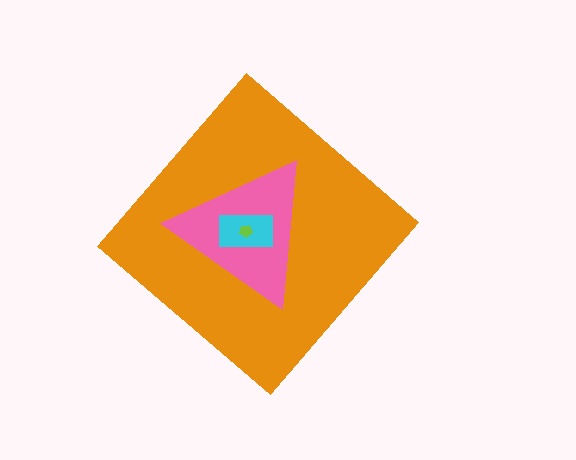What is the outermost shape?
The orange diamond.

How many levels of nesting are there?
4.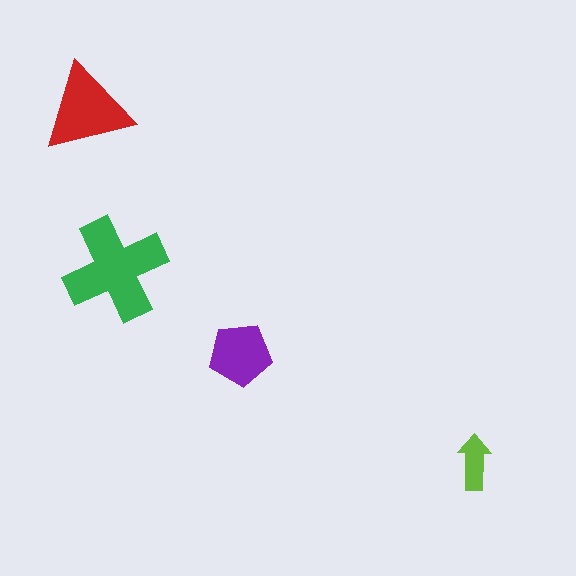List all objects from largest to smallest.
The green cross, the red triangle, the purple pentagon, the lime arrow.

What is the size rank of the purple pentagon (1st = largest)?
3rd.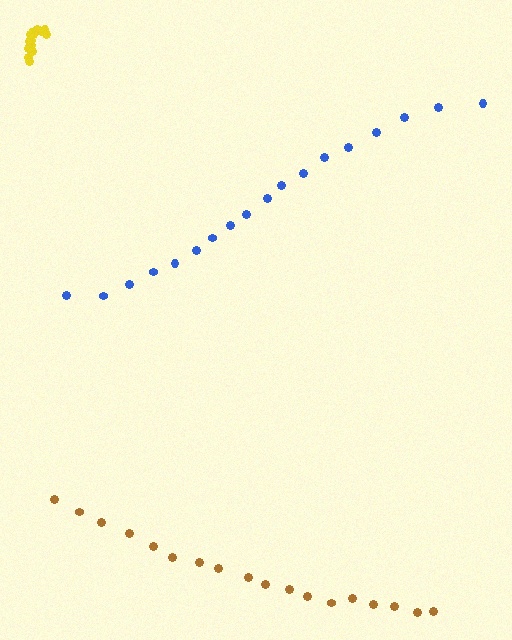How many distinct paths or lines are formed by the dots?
There are 3 distinct paths.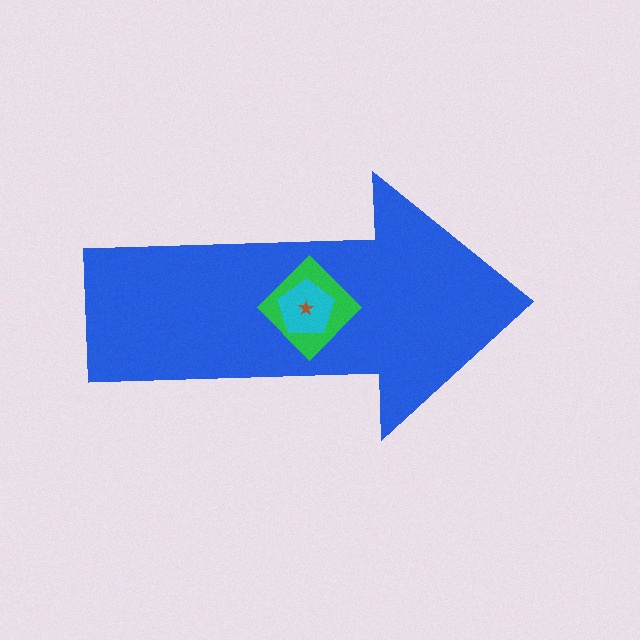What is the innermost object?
The brown star.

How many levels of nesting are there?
4.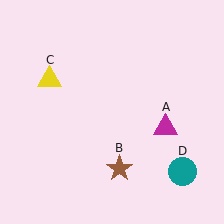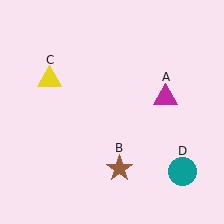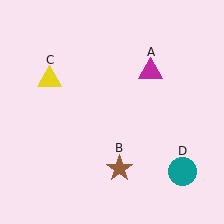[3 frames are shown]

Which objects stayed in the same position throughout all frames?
Brown star (object B) and yellow triangle (object C) and teal circle (object D) remained stationary.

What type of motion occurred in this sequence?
The magenta triangle (object A) rotated counterclockwise around the center of the scene.